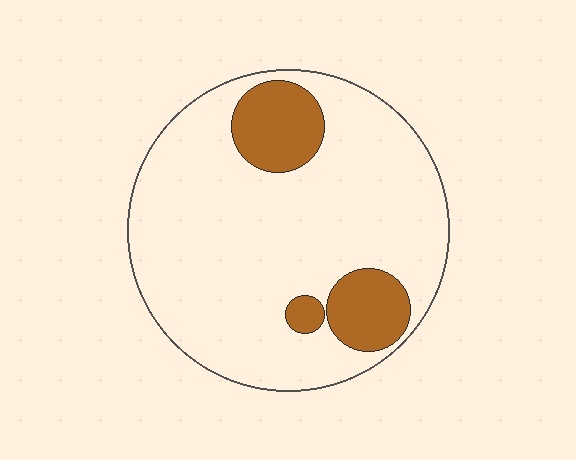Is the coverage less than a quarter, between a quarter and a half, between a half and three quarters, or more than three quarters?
Less than a quarter.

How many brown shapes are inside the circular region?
3.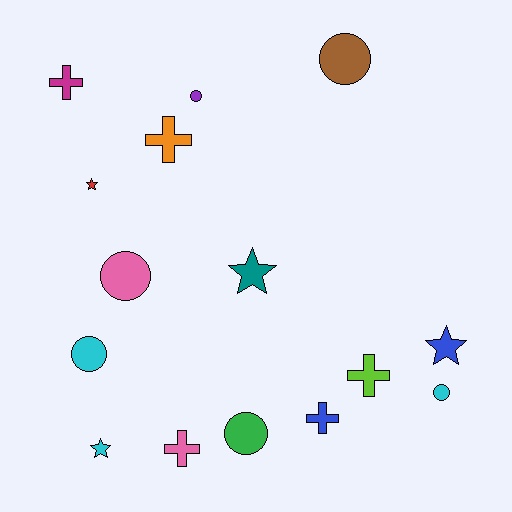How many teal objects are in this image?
There is 1 teal object.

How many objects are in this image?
There are 15 objects.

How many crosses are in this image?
There are 5 crosses.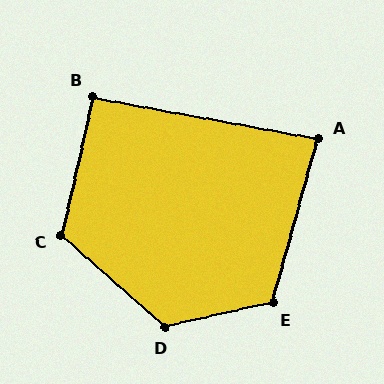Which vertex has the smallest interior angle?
A, at approximately 85 degrees.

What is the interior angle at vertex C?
Approximately 119 degrees (obtuse).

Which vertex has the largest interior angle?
D, at approximately 126 degrees.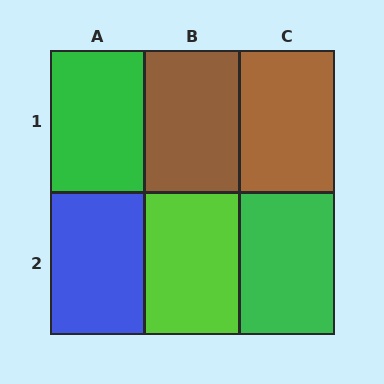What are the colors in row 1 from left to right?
Green, brown, brown.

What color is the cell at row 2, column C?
Green.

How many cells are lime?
1 cell is lime.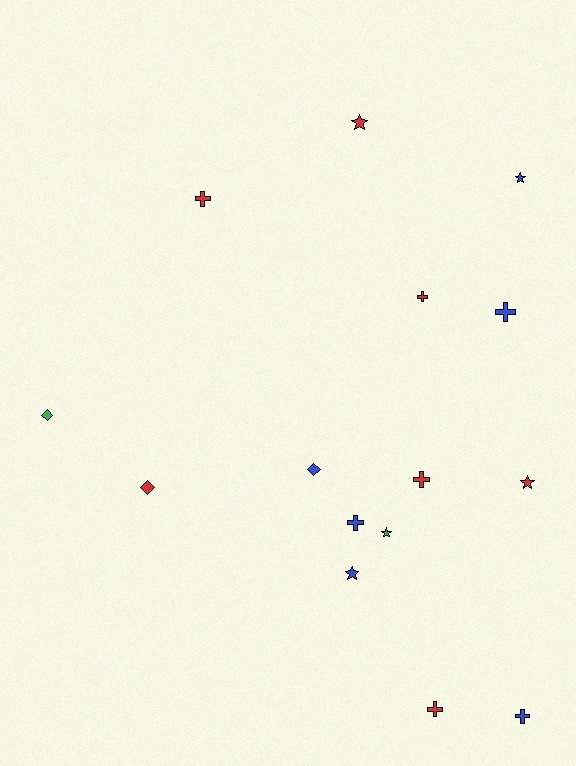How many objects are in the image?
There are 15 objects.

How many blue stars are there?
There are 2 blue stars.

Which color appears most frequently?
Red, with 7 objects.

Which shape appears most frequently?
Cross, with 7 objects.